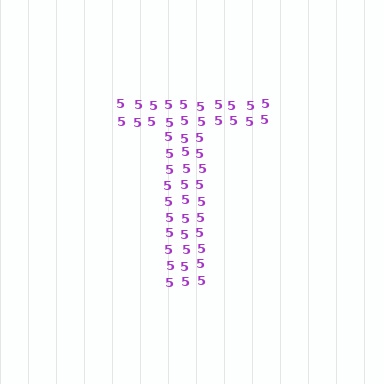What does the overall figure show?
The overall figure shows the letter T.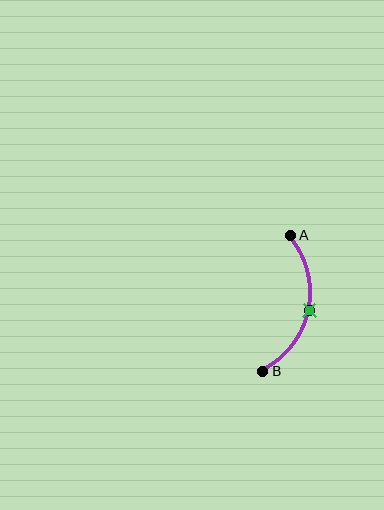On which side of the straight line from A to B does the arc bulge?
The arc bulges to the right of the straight line connecting A and B.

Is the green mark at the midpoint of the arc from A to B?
Yes. The green mark lies on the arc at equal arc-length from both A and B — it is the arc midpoint.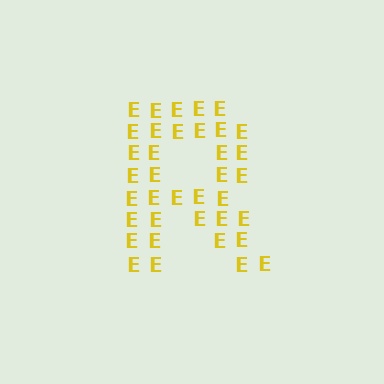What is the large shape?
The large shape is the letter R.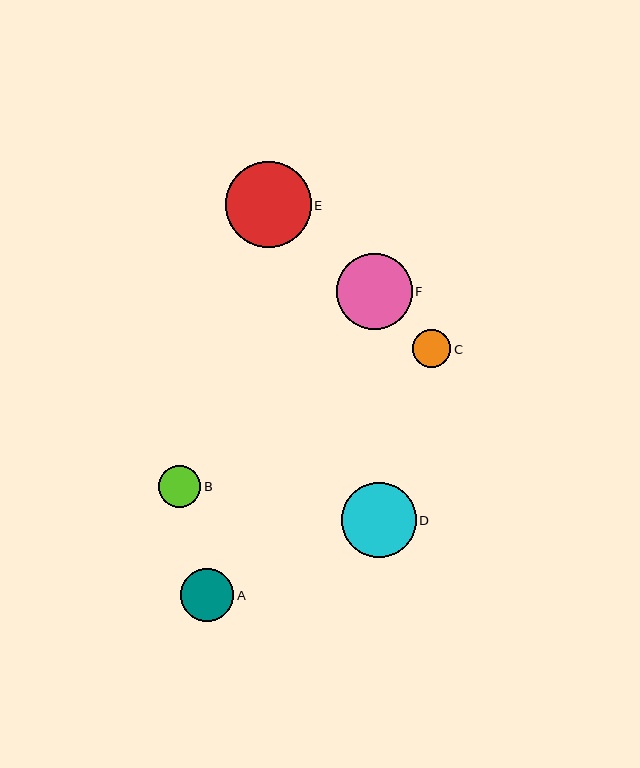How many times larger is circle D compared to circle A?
Circle D is approximately 1.4 times the size of circle A.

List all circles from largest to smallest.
From largest to smallest: E, F, D, A, B, C.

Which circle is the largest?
Circle E is the largest with a size of approximately 86 pixels.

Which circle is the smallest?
Circle C is the smallest with a size of approximately 39 pixels.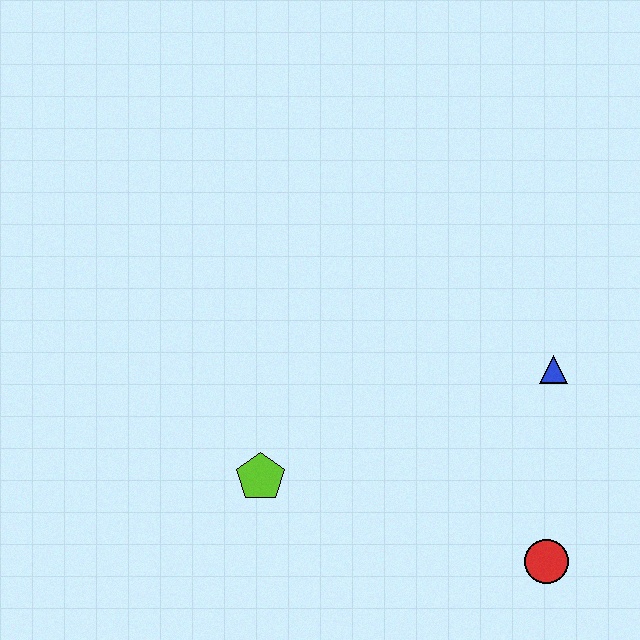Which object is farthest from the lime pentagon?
The blue triangle is farthest from the lime pentagon.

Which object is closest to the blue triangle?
The red circle is closest to the blue triangle.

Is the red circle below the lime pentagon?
Yes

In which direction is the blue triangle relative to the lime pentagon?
The blue triangle is to the right of the lime pentagon.